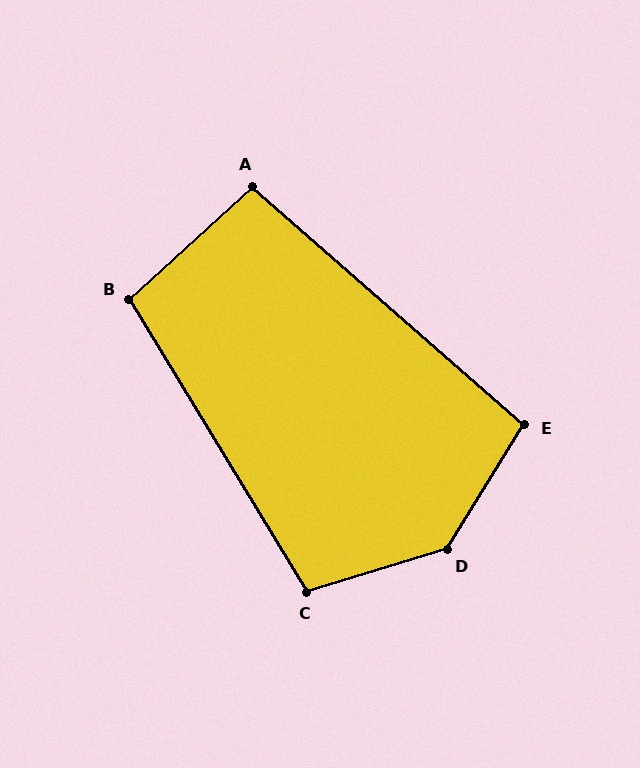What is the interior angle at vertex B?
Approximately 101 degrees (obtuse).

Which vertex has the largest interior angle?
D, at approximately 139 degrees.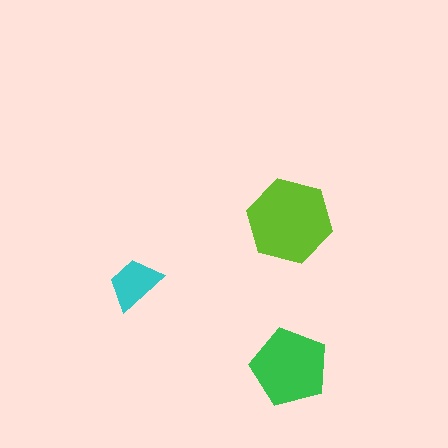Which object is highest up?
The lime hexagon is topmost.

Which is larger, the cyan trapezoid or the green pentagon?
The green pentagon.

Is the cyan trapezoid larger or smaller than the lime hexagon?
Smaller.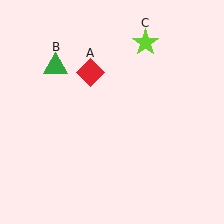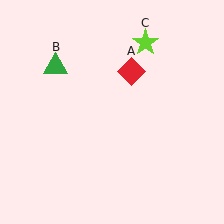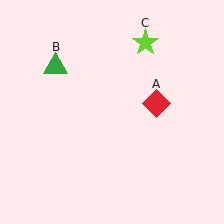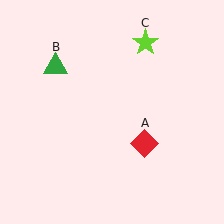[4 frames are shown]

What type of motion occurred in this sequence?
The red diamond (object A) rotated clockwise around the center of the scene.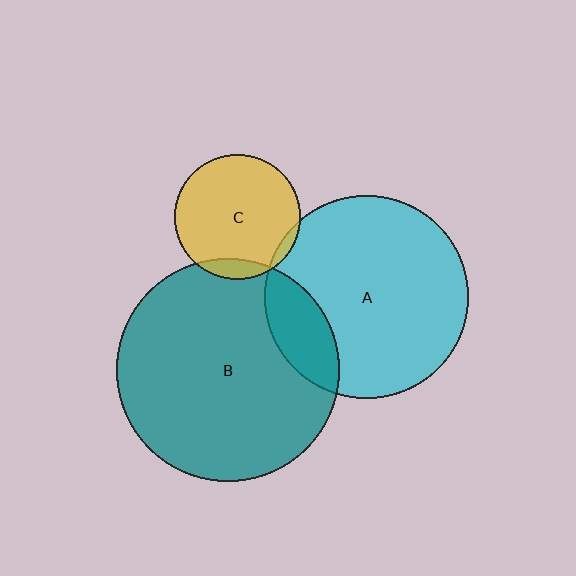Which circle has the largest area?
Circle B (teal).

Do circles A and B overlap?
Yes.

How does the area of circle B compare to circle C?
Approximately 3.1 times.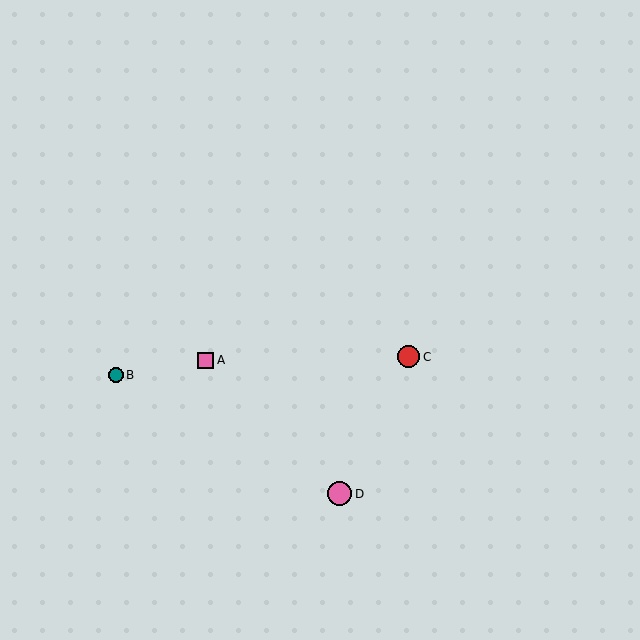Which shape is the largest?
The pink circle (labeled D) is the largest.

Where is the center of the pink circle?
The center of the pink circle is at (340, 494).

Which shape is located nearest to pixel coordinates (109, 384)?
The teal circle (labeled B) at (116, 375) is nearest to that location.